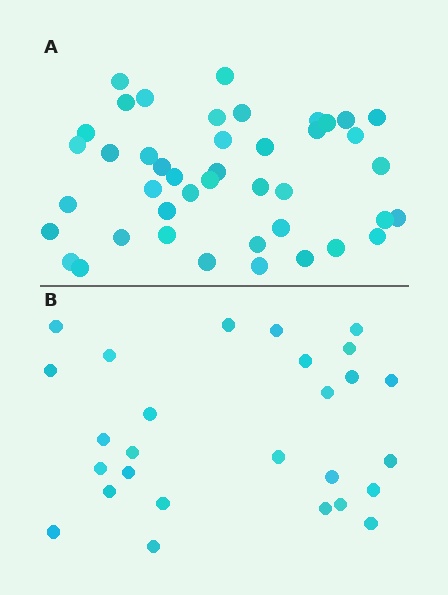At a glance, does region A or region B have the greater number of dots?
Region A (the top region) has more dots.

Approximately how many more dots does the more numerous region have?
Region A has approximately 15 more dots than region B.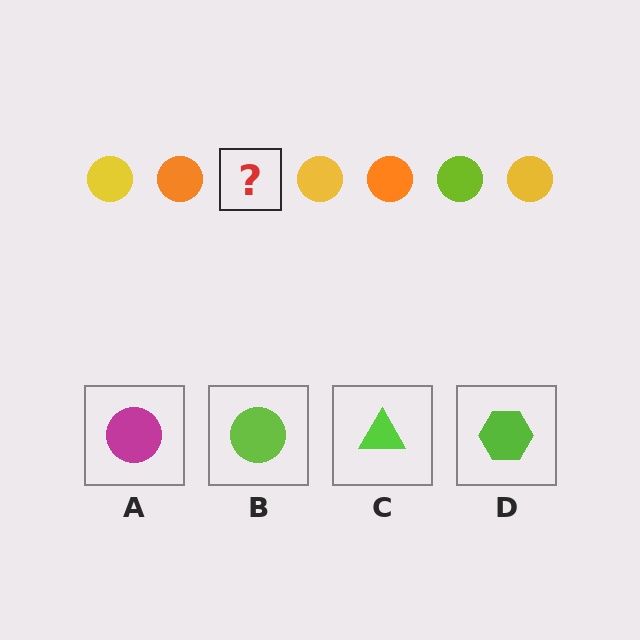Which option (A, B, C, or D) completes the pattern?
B.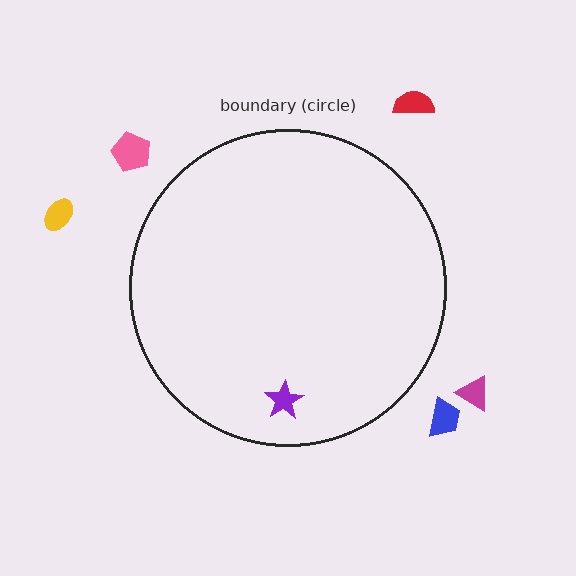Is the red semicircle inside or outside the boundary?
Outside.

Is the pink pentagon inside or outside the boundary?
Outside.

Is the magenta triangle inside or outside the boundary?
Outside.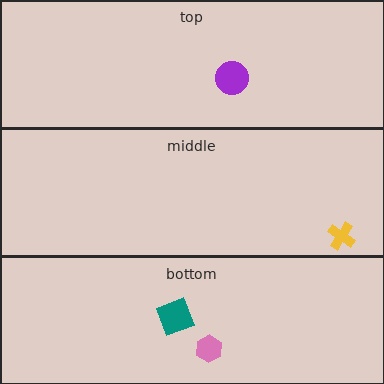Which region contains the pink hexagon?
The bottom region.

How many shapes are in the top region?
1.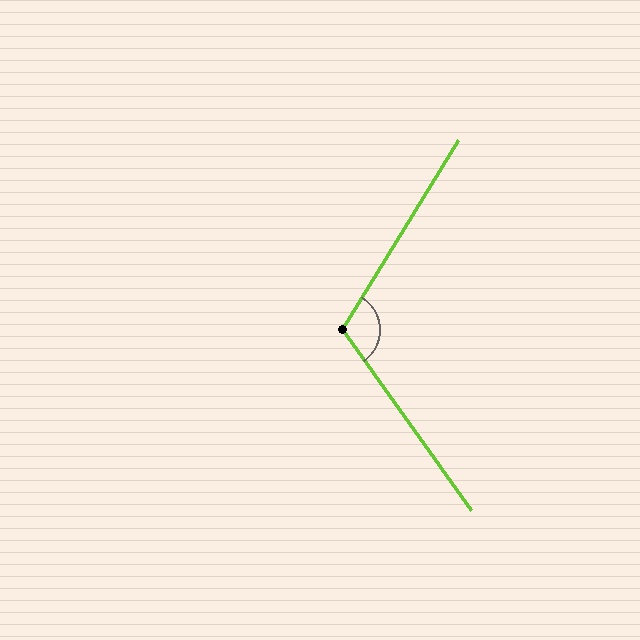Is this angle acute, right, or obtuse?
It is obtuse.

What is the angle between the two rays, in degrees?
Approximately 113 degrees.